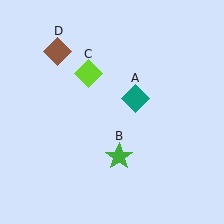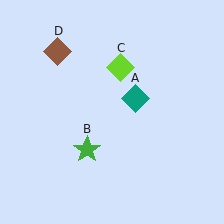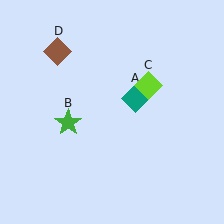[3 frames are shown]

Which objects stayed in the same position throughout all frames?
Teal diamond (object A) and brown diamond (object D) remained stationary.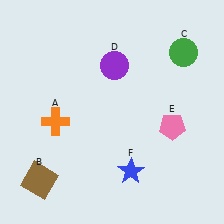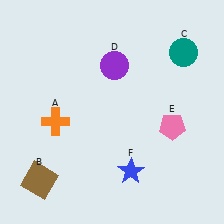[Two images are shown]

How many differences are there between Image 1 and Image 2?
There is 1 difference between the two images.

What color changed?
The circle (C) changed from green in Image 1 to teal in Image 2.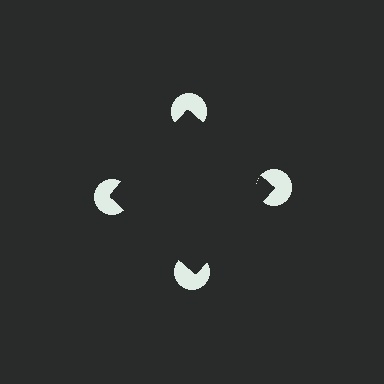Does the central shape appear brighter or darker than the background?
It typically appears slightly darker than the background, even though no actual brightness change is drawn.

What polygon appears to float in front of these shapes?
An illusory square — its edges are inferred from the aligned wedge cuts in the pac-man discs, not physically drawn.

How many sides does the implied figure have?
4 sides.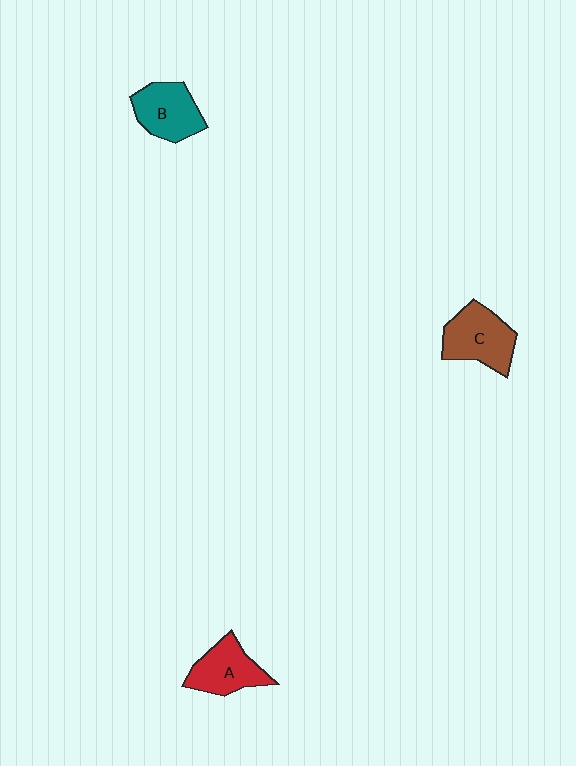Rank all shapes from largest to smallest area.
From largest to smallest: C (brown), B (teal), A (red).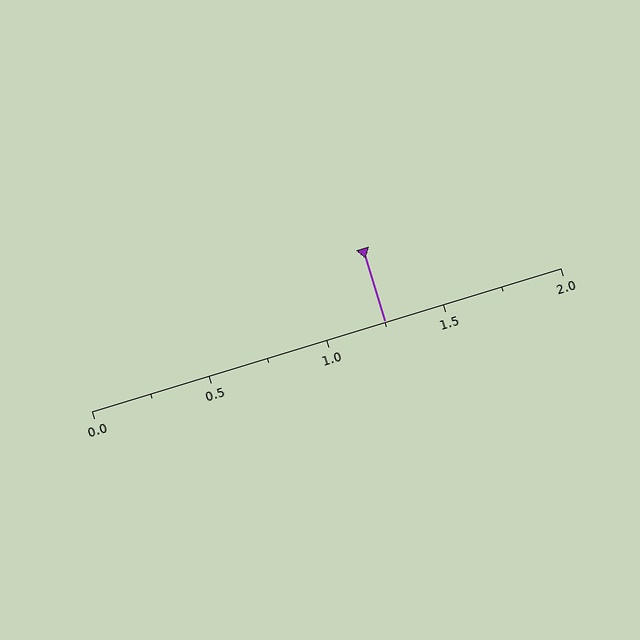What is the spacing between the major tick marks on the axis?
The major ticks are spaced 0.5 apart.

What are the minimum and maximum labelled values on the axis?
The axis runs from 0.0 to 2.0.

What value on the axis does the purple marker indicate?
The marker indicates approximately 1.25.